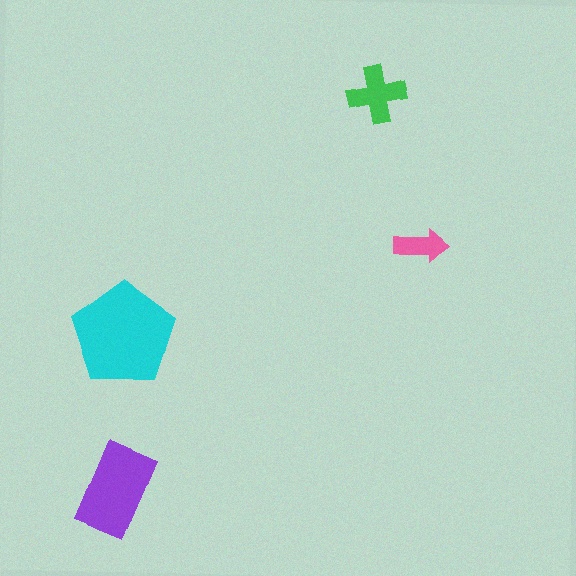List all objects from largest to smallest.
The cyan pentagon, the purple rectangle, the green cross, the pink arrow.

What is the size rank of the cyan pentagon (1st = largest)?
1st.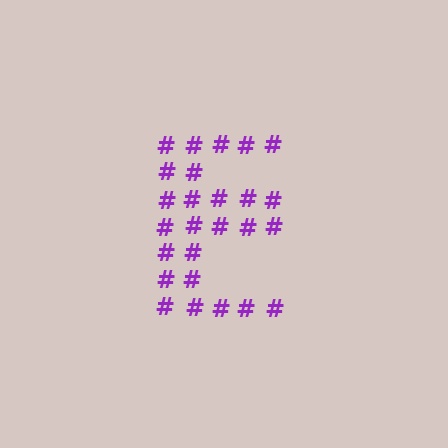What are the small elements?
The small elements are hash symbols.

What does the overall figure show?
The overall figure shows the letter E.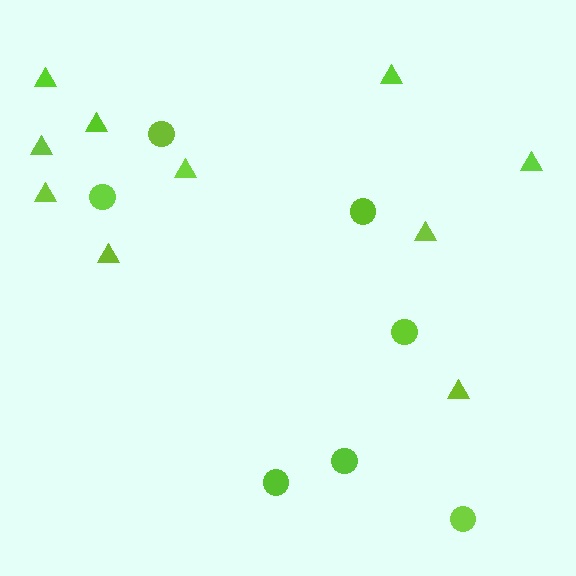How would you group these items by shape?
There are 2 groups: one group of triangles (10) and one group of circles (7).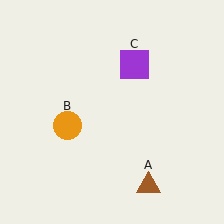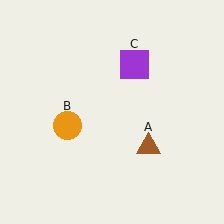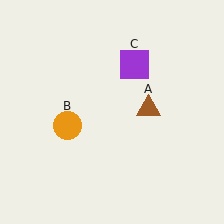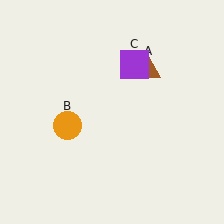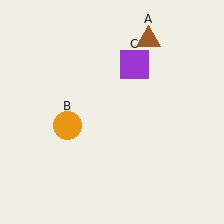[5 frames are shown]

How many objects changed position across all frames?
1 object changed position: brown triangle (object A).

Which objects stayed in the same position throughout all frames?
Orange circle (object B) and purple square (object C) remained stationary.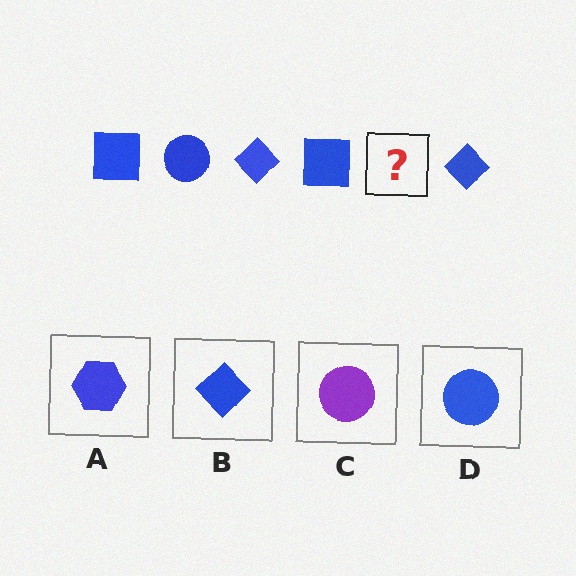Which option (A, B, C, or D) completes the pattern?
D.